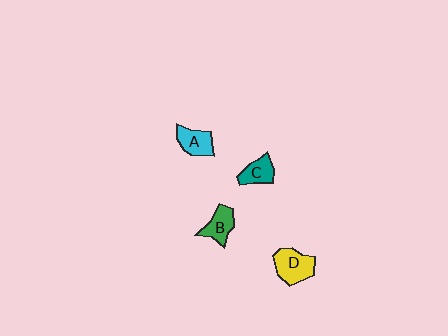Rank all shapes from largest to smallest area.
From largest to smallest: D (yellow), A (cyan), B (green), C (teal).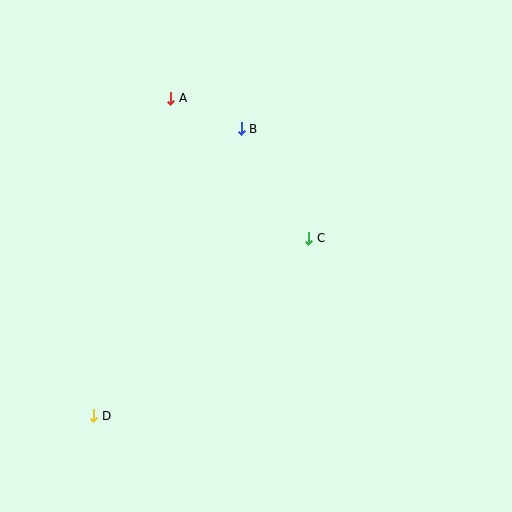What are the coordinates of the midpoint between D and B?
The midpoint between D and B is at (167, 272).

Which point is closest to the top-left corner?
Point A is closest to the top-left corner.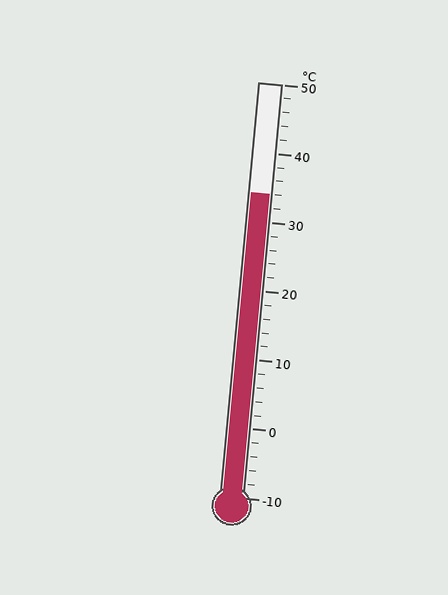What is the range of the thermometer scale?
The thermometer scale ranges from -10°C to 50°C.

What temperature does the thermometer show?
The thermometer shows approximately 34°C.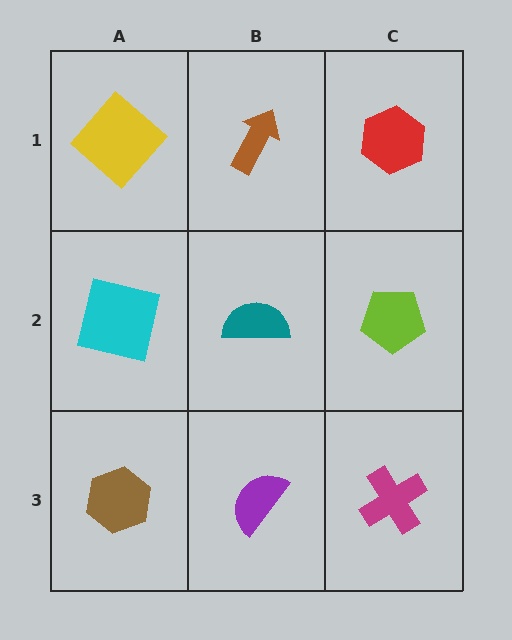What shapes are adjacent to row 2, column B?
A brown arrow (row 1, column B), a purple semicircle (row 3, column B), a cyan square (row 2, column A), a lime pentagon (row 2, column C).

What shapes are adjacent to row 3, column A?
A cyan square (row 2, column A), a purple semicircle (row 3, column B).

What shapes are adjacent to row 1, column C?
A lime pentagon (row 2, column C), a brown arrow (row 1, column B).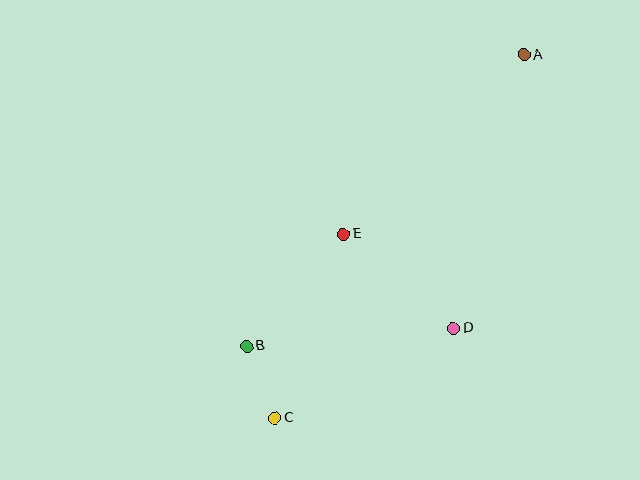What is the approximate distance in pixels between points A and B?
The distance between A and B is approximately 402 pixels.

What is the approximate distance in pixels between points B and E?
The distance between B and E is approximately 148 pixels.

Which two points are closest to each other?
Points B and C are closest to each other.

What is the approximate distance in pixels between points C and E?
The distance between C and E is approximately 196 pixels.